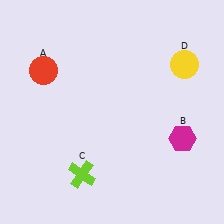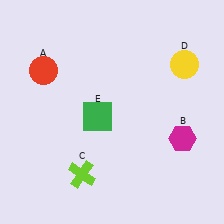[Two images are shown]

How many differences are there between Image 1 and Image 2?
There is 1 difference between the two images.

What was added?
A green square (E) was added in Image 2.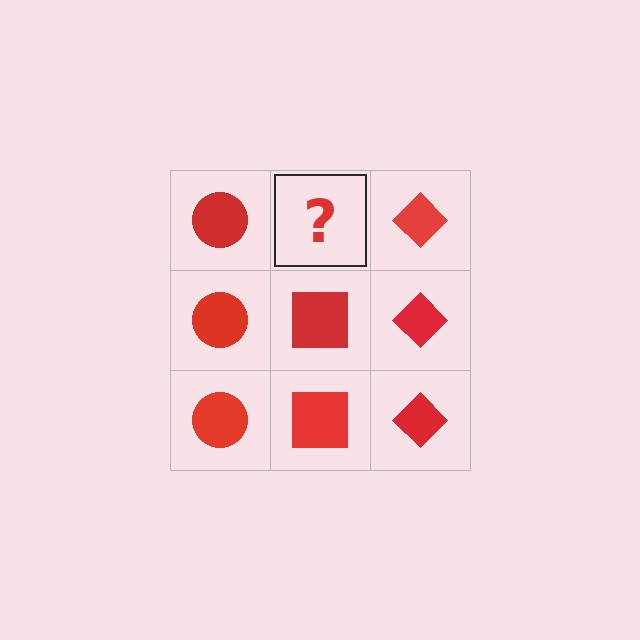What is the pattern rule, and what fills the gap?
The rule is that each column has a consistent shape. The gap should be filled with a red square.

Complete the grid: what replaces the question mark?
The question mark should be replaced with a red square.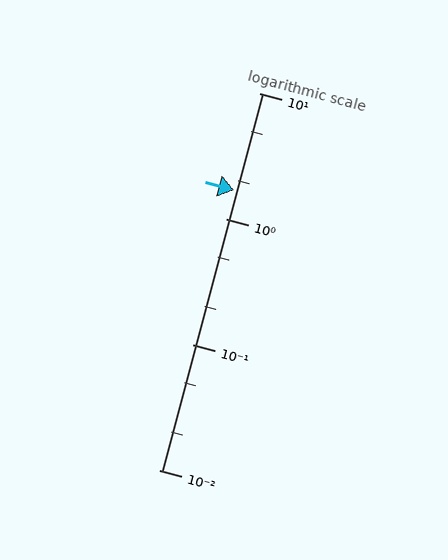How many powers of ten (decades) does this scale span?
The scale spans 3 decades, from 0.01 to 10.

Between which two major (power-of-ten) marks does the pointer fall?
The pointer is between 1 and 10.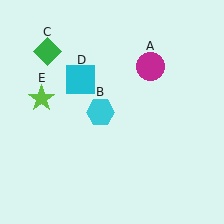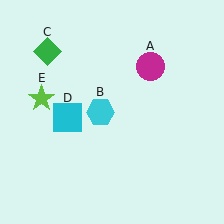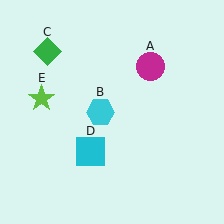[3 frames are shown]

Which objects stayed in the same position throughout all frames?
Magenta circle (object A) and cyan hexagon (object B) and green diamond (object C) and lime star (object E) remained stationary.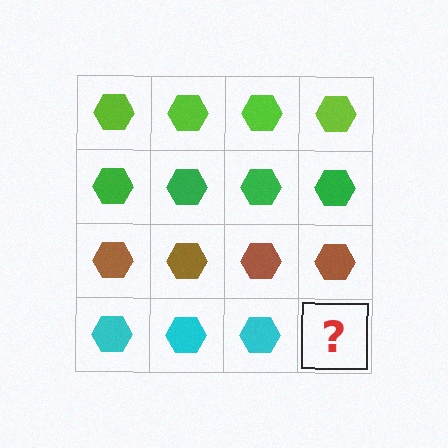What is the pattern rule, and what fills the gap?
The rule is that each row has a consistent color. The gap should be filled with a cyan hexagon.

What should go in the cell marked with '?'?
The missing cell should contain a cyan hexagon.